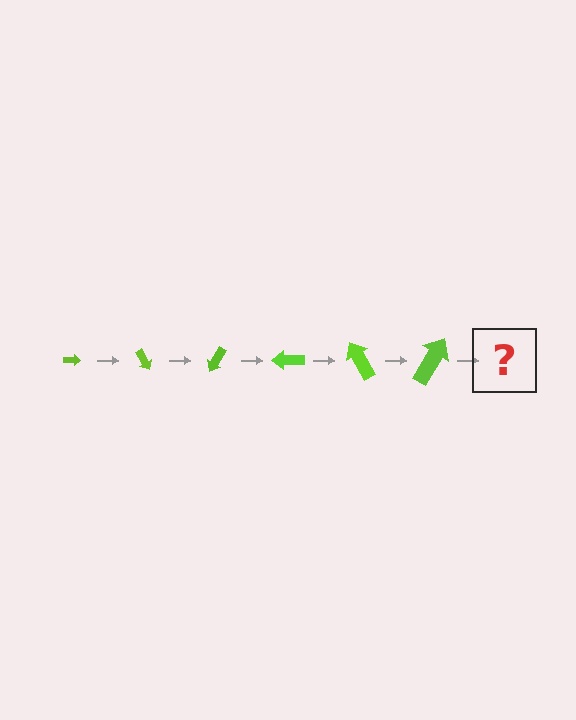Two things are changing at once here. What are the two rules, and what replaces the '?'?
The two rules are that the arrow grows larger each step and it rotates 60 degrees each step. The '?' should be an arrow, larger than the previous one and rotated 360 degrees from the start.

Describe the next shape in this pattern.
It should be an arrow, larger than the previous one and rotated 360 degrees from the start.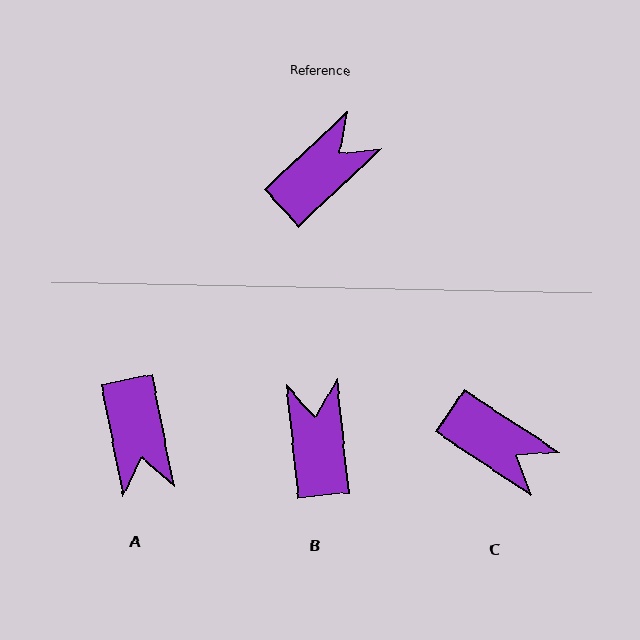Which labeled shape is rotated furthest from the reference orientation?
A, about 122 degrees away.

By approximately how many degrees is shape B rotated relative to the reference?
Approximately 53 degrees counter-clockwise.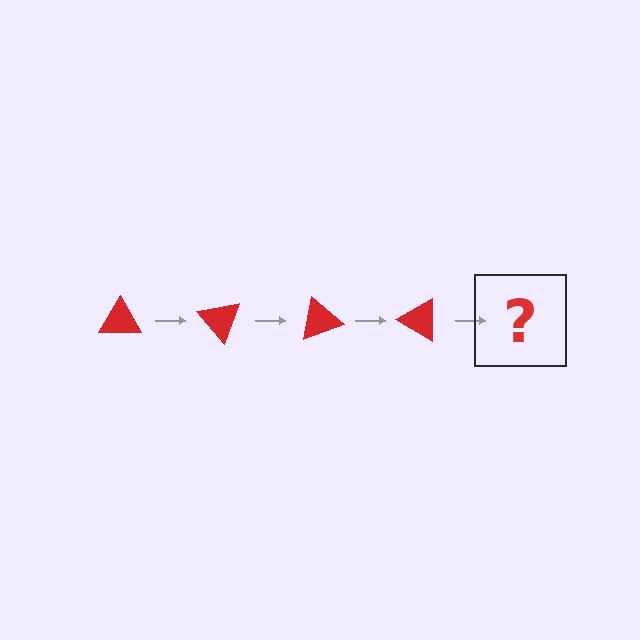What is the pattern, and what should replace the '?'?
The pattern is that the triangle rotates 50 degrees each step. The '?' should be a red triangle rotated 200 degrees.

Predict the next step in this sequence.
The next step is a red triangle rotated 200 degrees.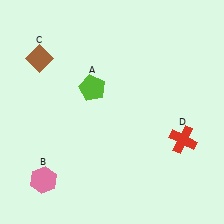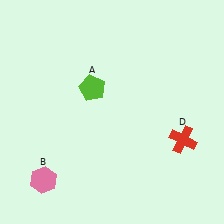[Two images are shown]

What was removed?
The brown diamond (C) was removed in Image 2.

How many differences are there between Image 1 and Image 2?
There is 1 difference between the two images.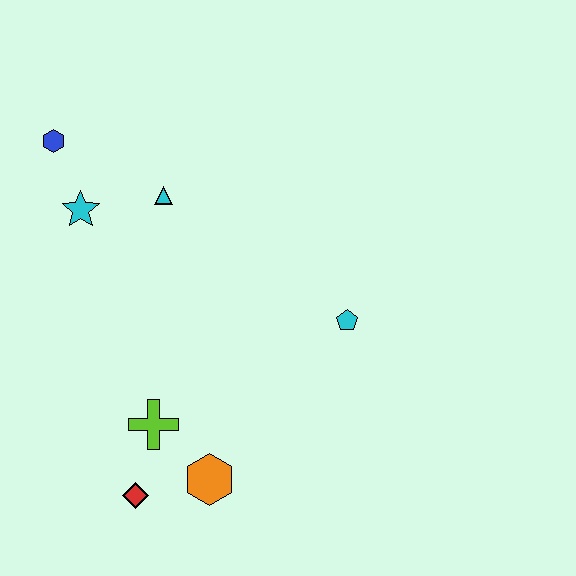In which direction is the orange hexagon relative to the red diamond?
The orange hexagon is to the right of the red diamond.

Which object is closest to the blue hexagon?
The cyan star is closest to the blue hexagon.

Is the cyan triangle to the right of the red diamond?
Yes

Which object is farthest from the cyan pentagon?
The blue hexagon is farthest from the cyan pentagon.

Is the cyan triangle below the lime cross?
No